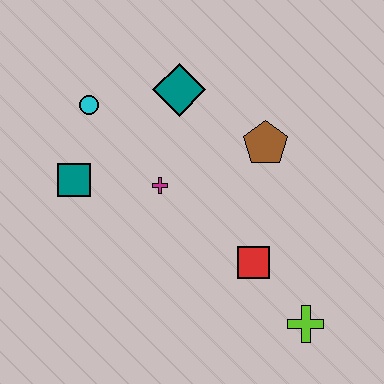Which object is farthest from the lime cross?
The cyan circle is farthest from the lime cross.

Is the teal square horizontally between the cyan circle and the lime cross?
No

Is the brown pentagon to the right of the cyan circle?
Yes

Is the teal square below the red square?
No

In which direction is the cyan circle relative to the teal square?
The cyan circle is above the teal square.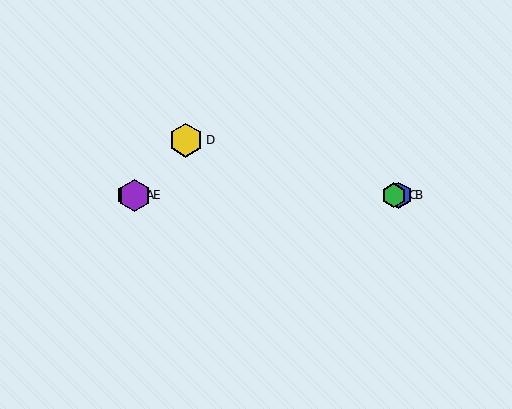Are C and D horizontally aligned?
No, C is at y≈195 and D is at y≈140.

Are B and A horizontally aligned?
Yes, both are at y≈195.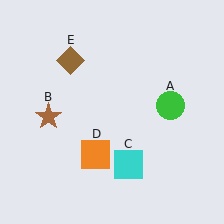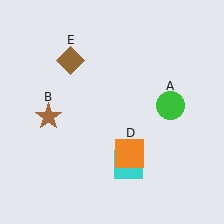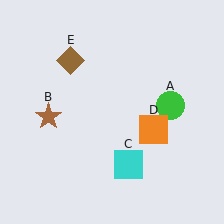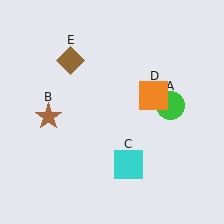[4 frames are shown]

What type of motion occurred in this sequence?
The orange square (object D) rotated counterclockwise around the center of the scene.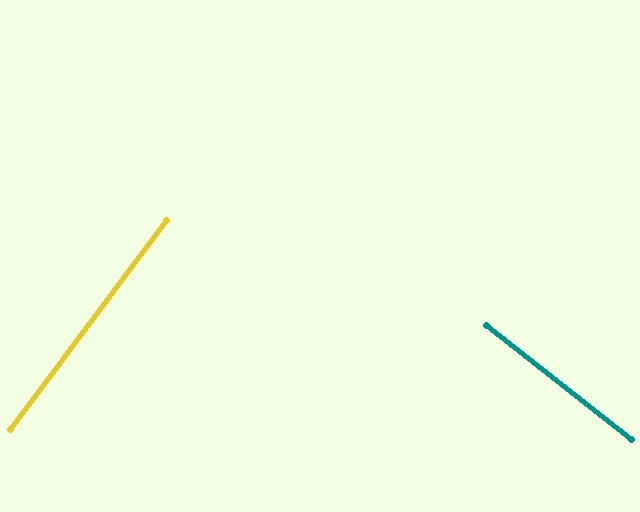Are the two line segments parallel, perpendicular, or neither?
Perpendicular — they meet at approximately 89°.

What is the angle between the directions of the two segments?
Approximately 89 degrees.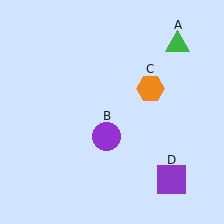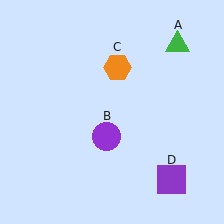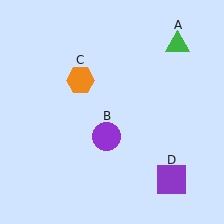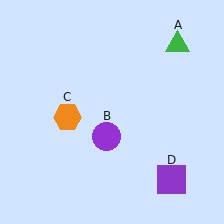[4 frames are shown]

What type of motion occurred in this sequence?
The orange hexagon (object C) rotated counterclockwise around the center of the scene.